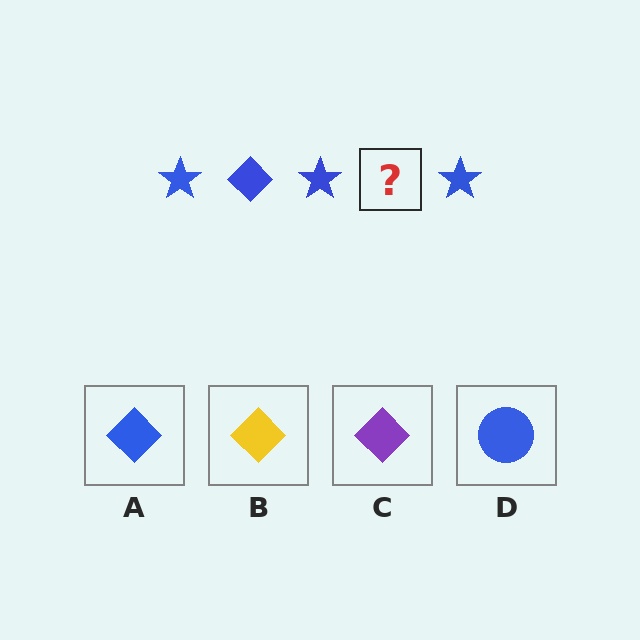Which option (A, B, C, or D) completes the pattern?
A.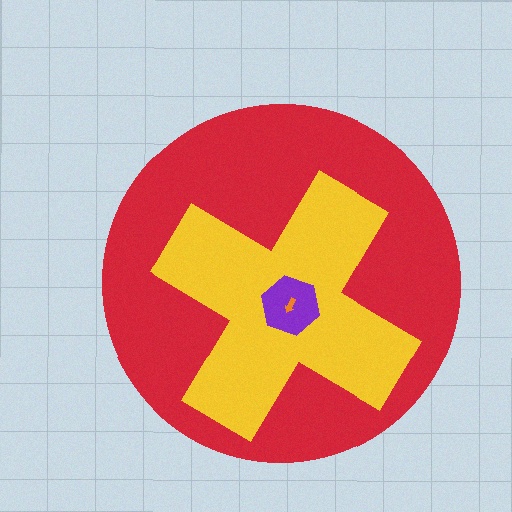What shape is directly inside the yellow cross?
The purple hexagon.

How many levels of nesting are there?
4.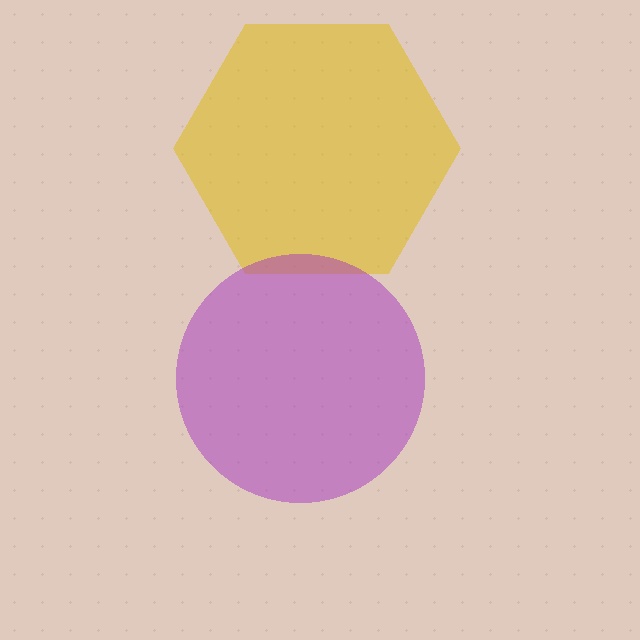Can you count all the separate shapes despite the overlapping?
Yes, there are 2 separate shapes.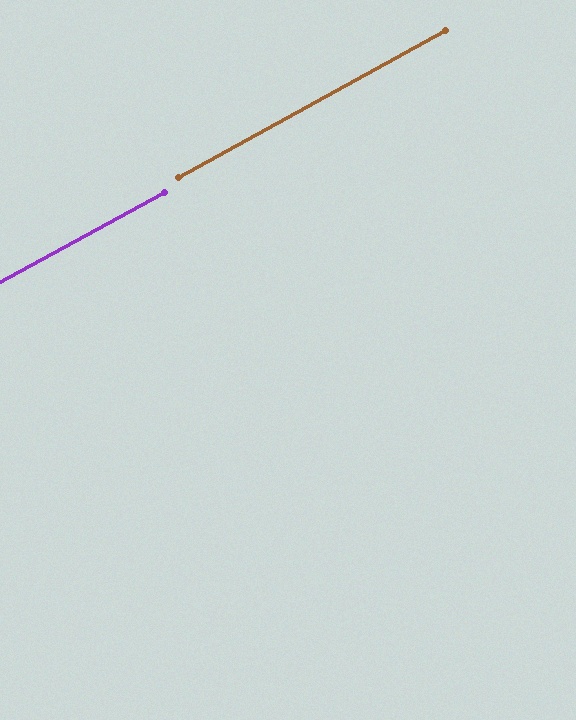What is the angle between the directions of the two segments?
Approximately 1 degree.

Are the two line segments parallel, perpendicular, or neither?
Parallel — their directions differ by only 0.6°.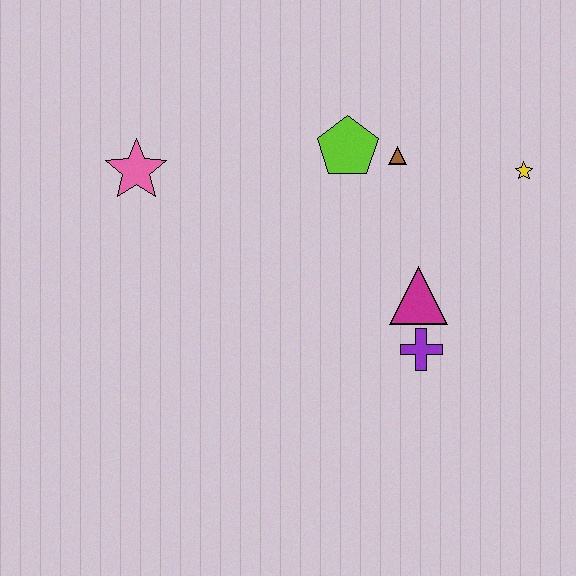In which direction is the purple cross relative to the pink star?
The purple cross is to the right of the pink star.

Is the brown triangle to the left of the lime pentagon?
No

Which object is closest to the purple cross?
The magenta triangle is closest to the purple cross.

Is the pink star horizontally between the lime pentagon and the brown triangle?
No